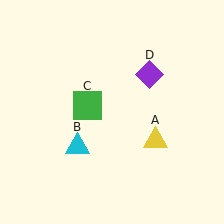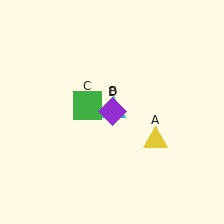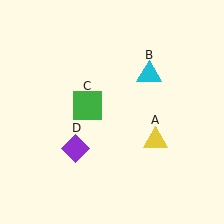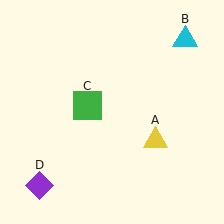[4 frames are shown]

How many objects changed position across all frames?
2 objects changed position: cyan triangle (object B), purple diamond (object D).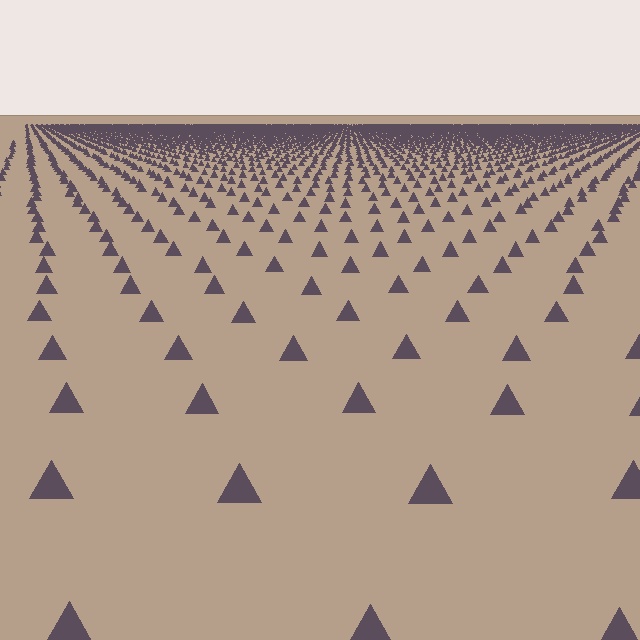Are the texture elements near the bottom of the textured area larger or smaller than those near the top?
Larger. Near the bottom, elements are closer to the viewer and appear at a bigger on-screen size.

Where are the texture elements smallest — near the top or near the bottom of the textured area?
Near the top.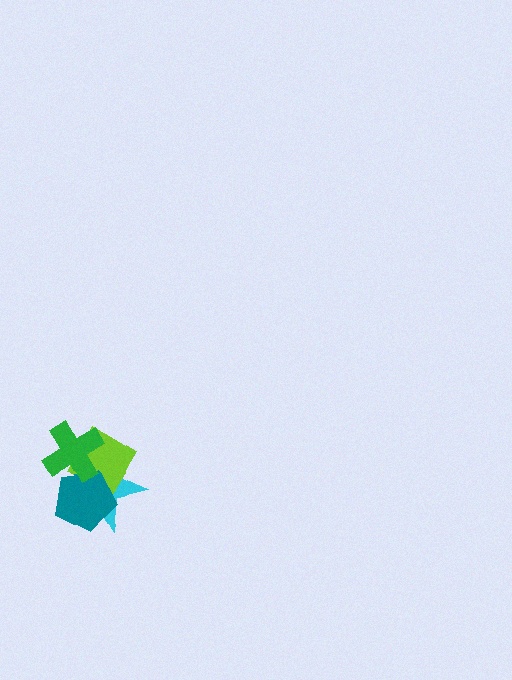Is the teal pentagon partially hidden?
Yes, it is partially covered by another shape.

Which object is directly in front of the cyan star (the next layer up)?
The lime diamond is directly in front of the cyan star.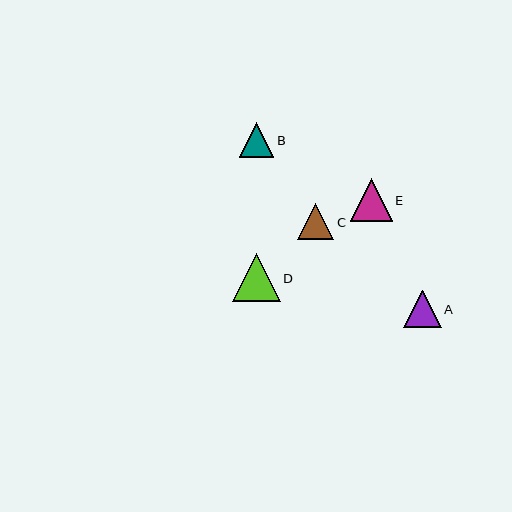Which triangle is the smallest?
Triangle B is the smallest with a size of approximately 35 pixels.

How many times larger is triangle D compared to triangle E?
Triangle D is approximately 1.1 times the size of triangle E.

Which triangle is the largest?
Triangle D is the largest with a size of approximately 47 pixels.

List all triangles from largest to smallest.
From largest to smallest: D, E, A, C, B.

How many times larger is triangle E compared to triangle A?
Triangle E is approximately 1.1 times the size of triangle A.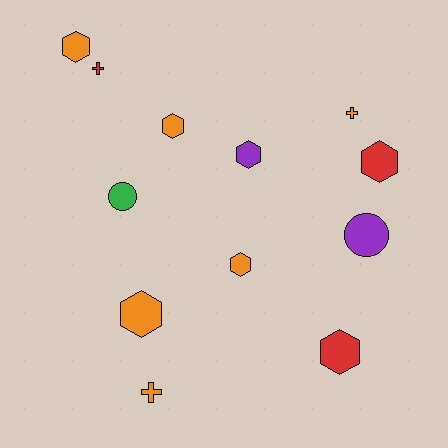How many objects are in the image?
There are 12 objects.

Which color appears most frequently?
Orange, with 6 objects.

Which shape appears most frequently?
Hexagon, with 7 objects.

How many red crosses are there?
There is 1 red cross.